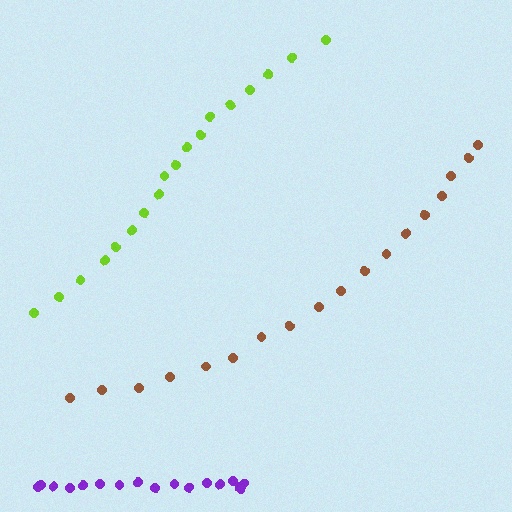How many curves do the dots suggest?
There are 3 distinct paths.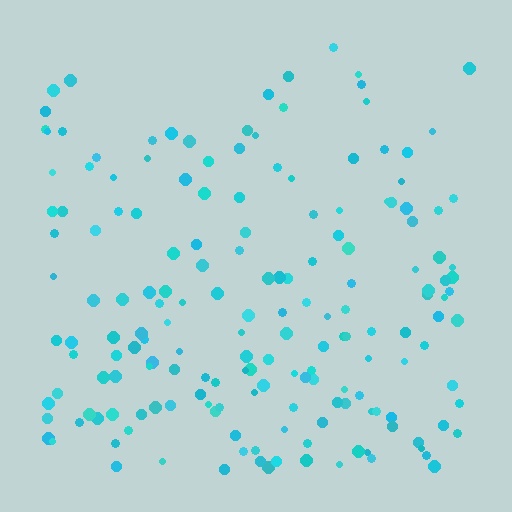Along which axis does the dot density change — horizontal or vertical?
Vertical.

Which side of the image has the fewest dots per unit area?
The top.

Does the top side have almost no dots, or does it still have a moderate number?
Still a moderate number, just noticeably fewer than the bottom.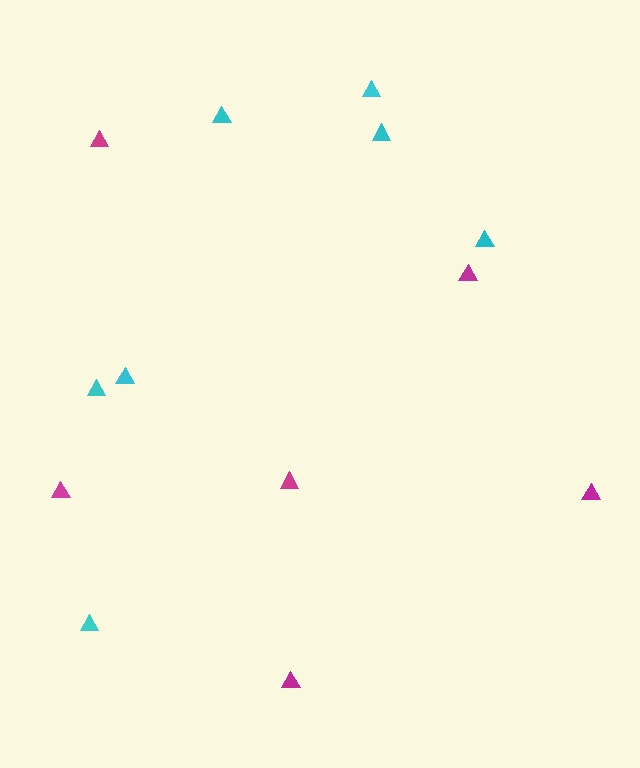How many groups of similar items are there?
There are 2 groups: one group of cyan triangles (7) and one group of magenta triangles (6).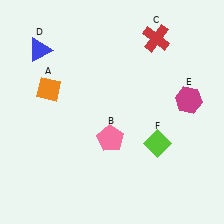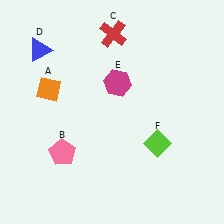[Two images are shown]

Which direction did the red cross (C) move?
The red cross (C) moved left.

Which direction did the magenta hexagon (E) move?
The magenta hexagon (E) moved left.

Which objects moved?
The objects that moved are: the pink pentagon (B), the red cross (C), the magenta hexagon (E).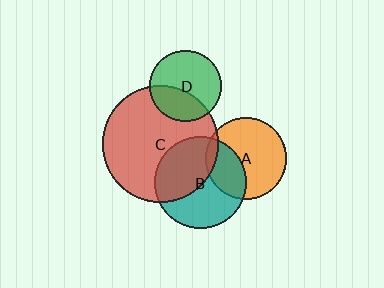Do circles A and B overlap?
Yes.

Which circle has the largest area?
Circle C (red).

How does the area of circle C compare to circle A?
Approximately 2.0 times.